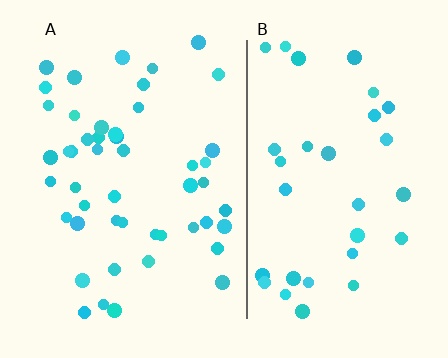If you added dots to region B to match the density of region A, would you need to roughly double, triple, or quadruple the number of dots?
Approximately double.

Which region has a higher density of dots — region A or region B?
A (the left).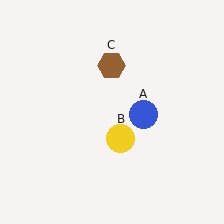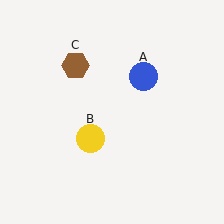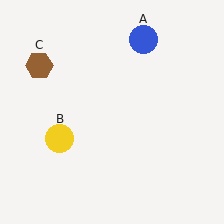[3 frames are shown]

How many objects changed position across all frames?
3 objects changed position: blue circle (object A), yellow circle (object B), brown hexagon (object C).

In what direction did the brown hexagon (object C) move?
The brown hexagon (object C) moved left.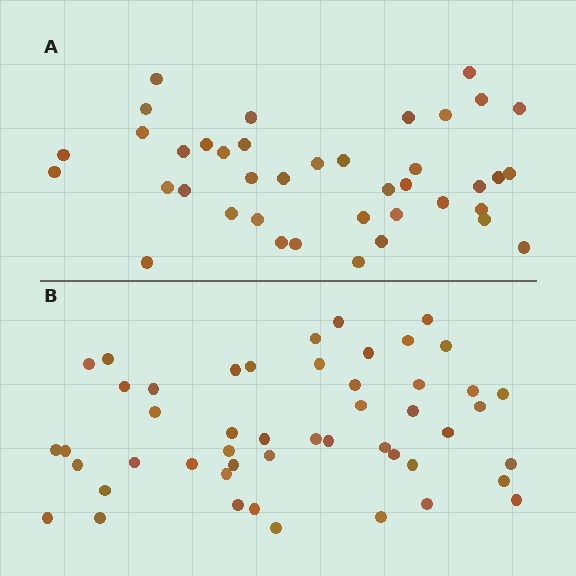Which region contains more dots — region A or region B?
Region B (the bottom region) has more dots.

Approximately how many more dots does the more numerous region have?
Region B has roughly 8 or so more dots than region A.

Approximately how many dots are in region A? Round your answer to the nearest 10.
About 40 dots.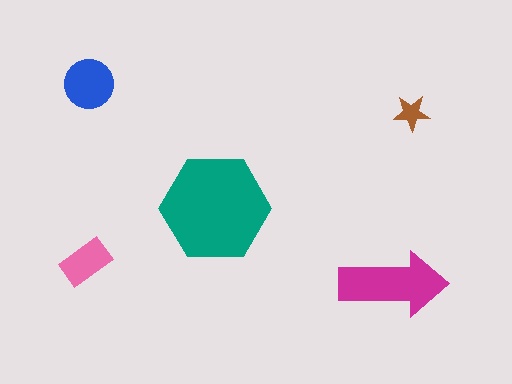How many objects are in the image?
There are 5 objects in the image.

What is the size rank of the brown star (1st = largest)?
5th.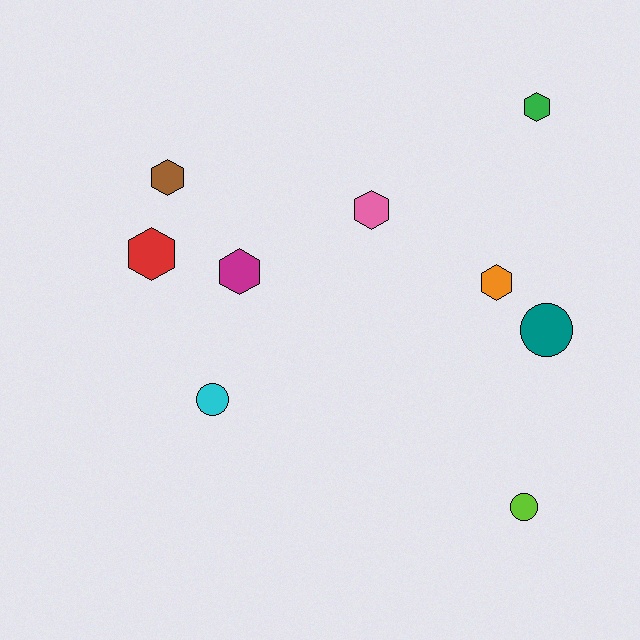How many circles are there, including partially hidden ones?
There are 3 circles.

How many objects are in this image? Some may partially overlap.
There are 9 objects.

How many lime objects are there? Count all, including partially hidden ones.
There is 1 lime object.